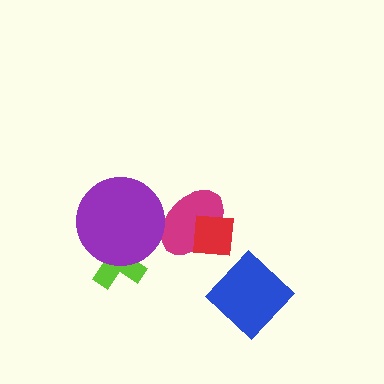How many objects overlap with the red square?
1 object overlaps with the red square.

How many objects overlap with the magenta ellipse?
2 objects overlap with the magenta ellipse.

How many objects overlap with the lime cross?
1 object overlaps with the lime cross.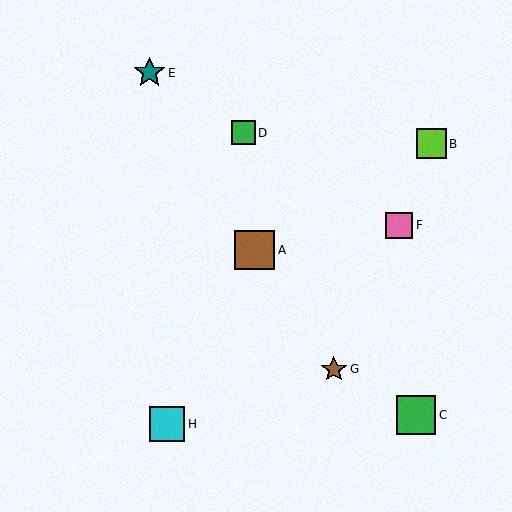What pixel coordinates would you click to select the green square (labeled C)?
Click at (416, 415) to select the green square C.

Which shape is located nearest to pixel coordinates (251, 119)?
The green square (labeled D) at (243, 133) is nearest to that location.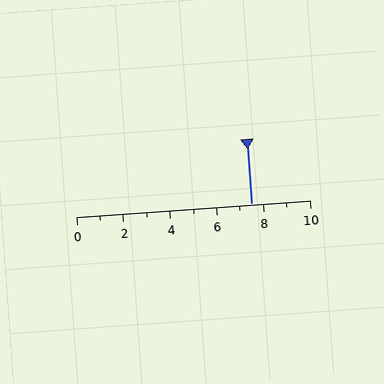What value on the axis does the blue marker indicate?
The marker indicates approximately 7.5.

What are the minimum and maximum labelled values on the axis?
The axis runs from 0 to 10.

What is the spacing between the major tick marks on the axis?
The major ticks are spaced 2 apart.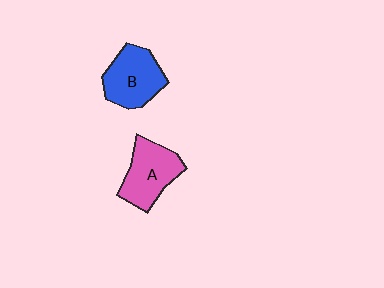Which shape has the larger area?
Shape B (blue).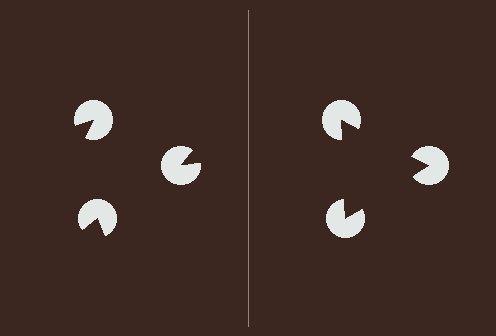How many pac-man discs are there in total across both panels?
6 — 3 on each side.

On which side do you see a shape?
An illusory triangle appears on the right side. On the left side the wedge cuts are rotated, so no coherent shape forms.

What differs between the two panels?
The pac-man discs are positioned identically on both sides; only the wedge orientations differ. On the right they align to a triangle; on the left they are misaligned.